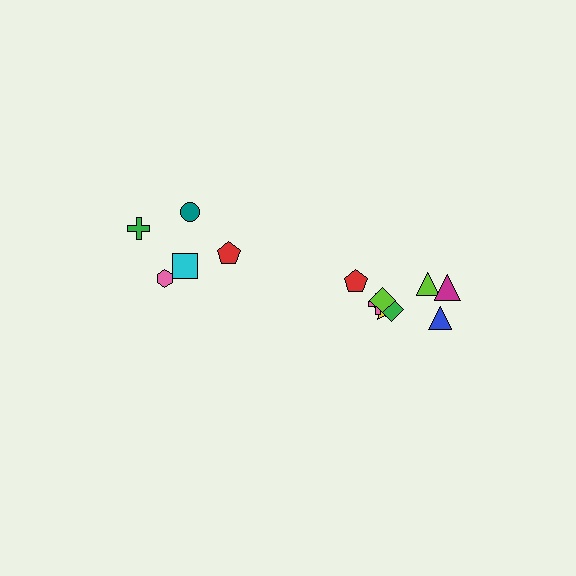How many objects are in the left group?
There are 5 objects.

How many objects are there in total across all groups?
There are 13 objects.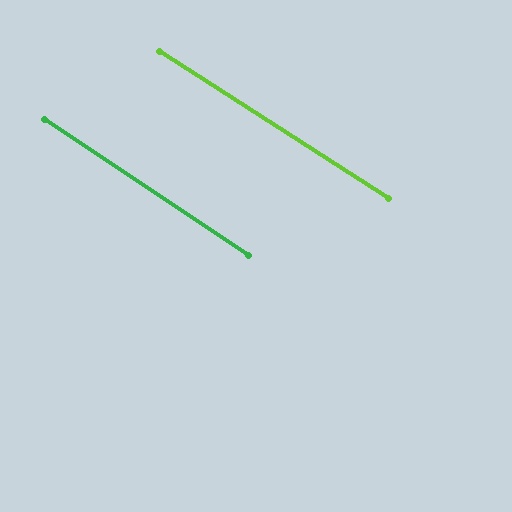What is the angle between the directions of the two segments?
Approximately 1 degree.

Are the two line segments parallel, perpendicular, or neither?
Parallel — their directions differ by only 1.3°.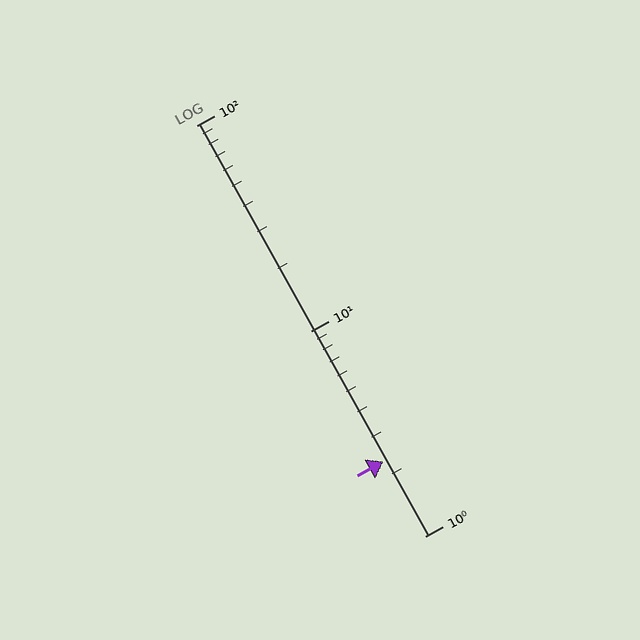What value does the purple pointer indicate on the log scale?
The pointer indicates approximately 2.3.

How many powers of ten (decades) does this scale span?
The scale spans 2 decades, from 1 to 100.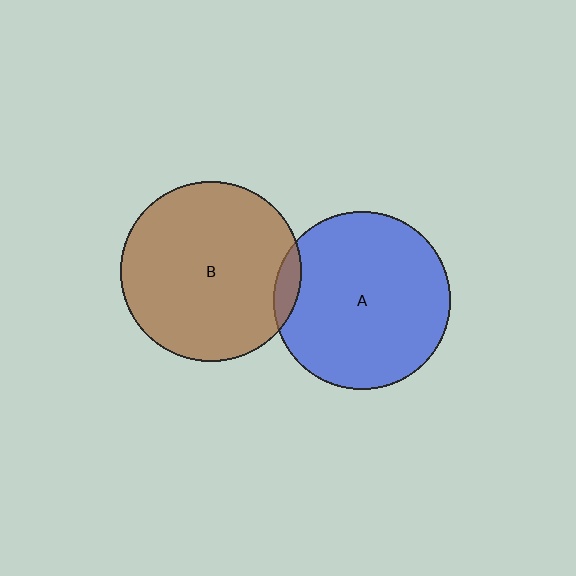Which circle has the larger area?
Circle B (brown).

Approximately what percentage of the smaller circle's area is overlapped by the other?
Approximately 5%.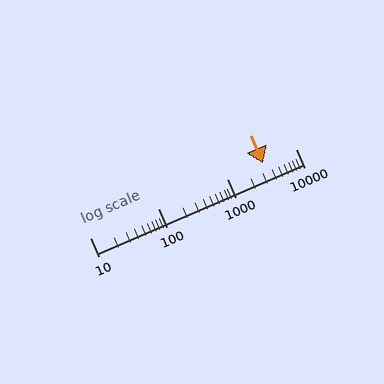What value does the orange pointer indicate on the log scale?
The pointer indicates approximately 3300.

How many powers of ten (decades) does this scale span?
The scale spans 3 decades, from 10 to 10000.